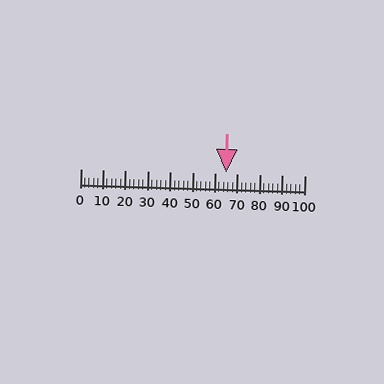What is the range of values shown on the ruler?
The ruler shows values from 0 to 100.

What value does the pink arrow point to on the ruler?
The pink arrow points to approximately 65.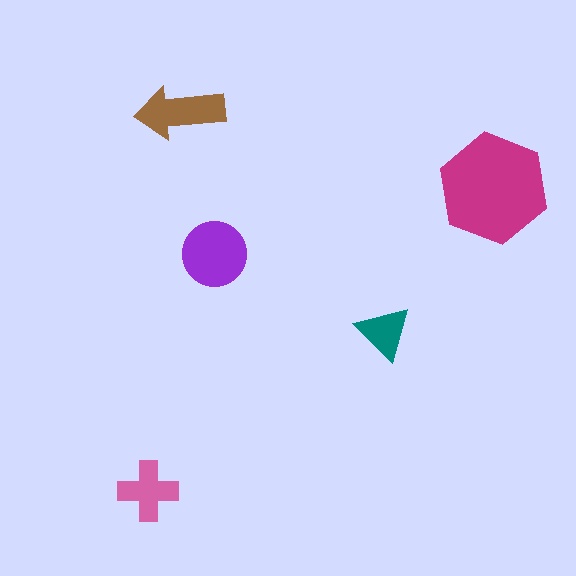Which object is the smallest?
The teal triangle.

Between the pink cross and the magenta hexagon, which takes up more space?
The magenta hexagon.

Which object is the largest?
The magenta hexagon.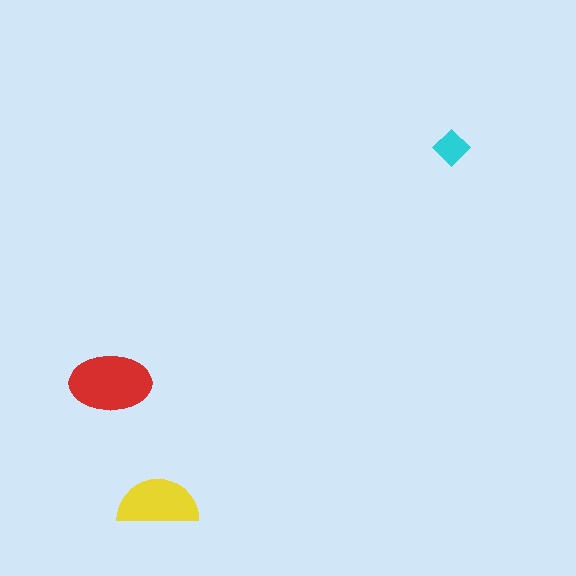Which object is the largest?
The red ellipse.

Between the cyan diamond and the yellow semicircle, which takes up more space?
The yellow semicircle.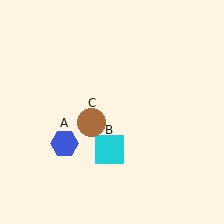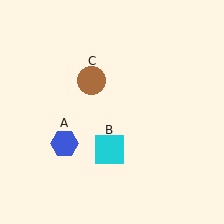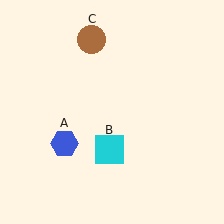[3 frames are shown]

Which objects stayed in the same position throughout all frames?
Blue hexagon (object A) and cyan square (object B) remained stationary.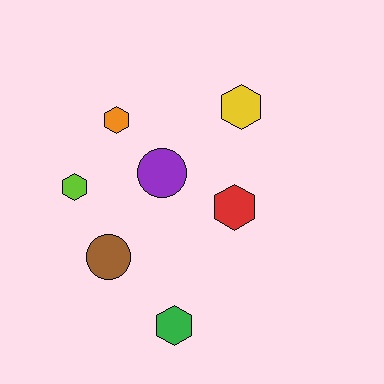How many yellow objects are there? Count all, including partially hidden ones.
There is 1 yellow object.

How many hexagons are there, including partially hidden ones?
There are 5 hexagons.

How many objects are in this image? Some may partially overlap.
There are 7 objects.